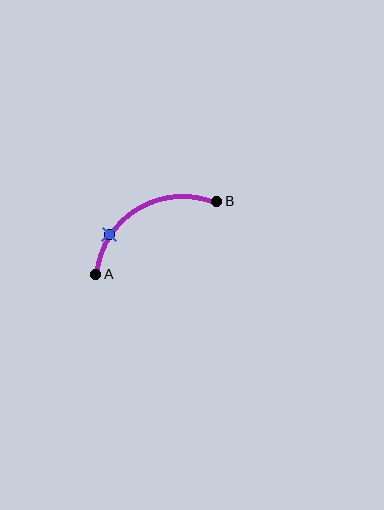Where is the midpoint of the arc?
The arc midpoint is the point on the curve farthest from the straight line joining A and B. It sits above that line.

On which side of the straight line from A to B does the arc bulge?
The arc bulges above the straight line connecting A and B.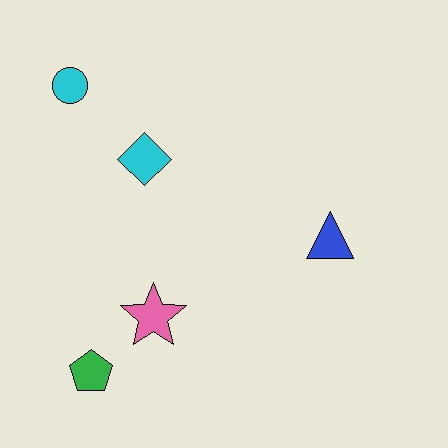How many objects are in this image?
There are 5 objects.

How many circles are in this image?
There is 1 circle.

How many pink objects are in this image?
There is 1 pink object.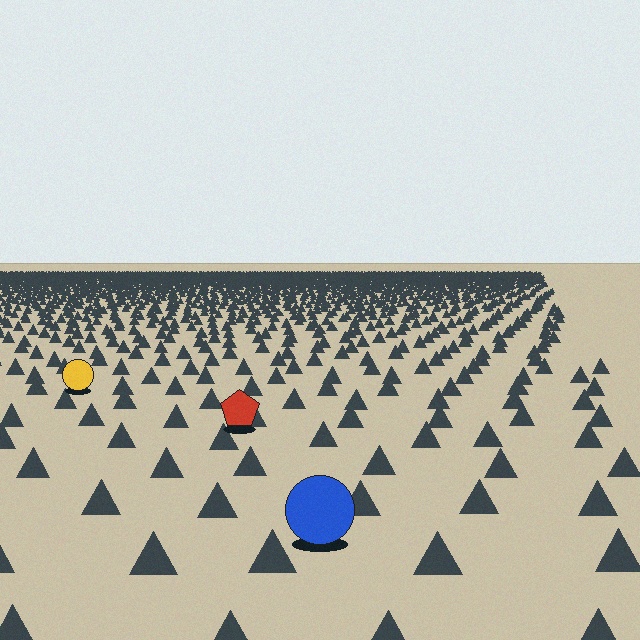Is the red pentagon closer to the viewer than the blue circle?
No. The blue circle is closer — you can tell from the texture gradient: the ground texture is coarser near it.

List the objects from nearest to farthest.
From nearest to farthest: the blue circle, the red pentagon, the yellow circle.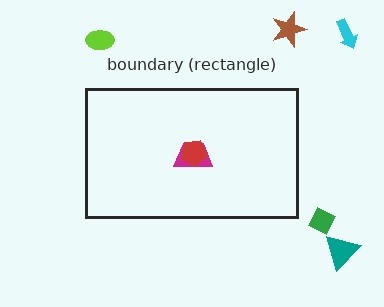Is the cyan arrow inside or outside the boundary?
Outside.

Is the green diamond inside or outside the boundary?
Outside.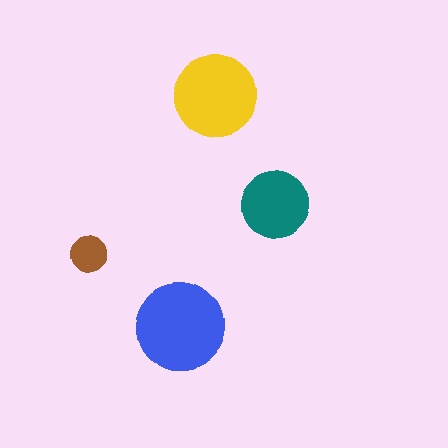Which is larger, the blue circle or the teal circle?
The blue one.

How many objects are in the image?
There are 4 objects in the image.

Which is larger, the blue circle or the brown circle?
The blue one.